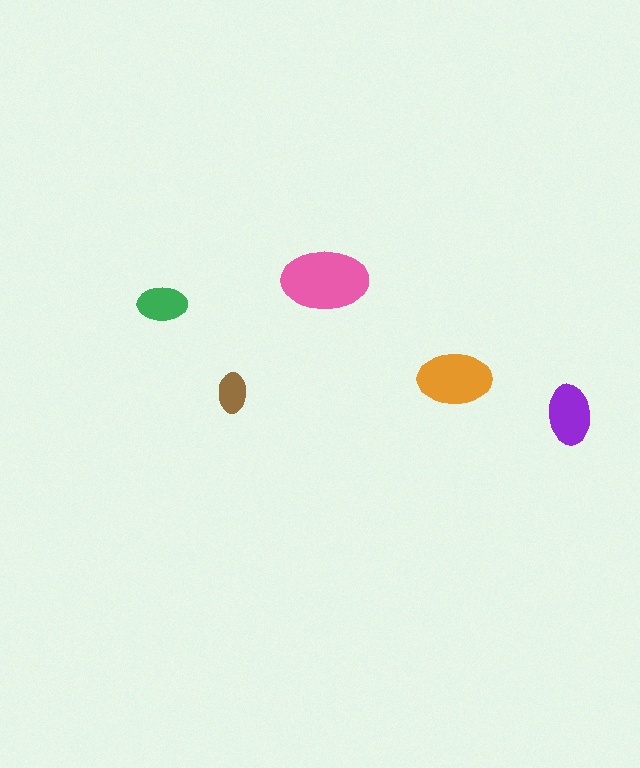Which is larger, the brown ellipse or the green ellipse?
The green one.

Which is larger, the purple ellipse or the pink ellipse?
The pink one.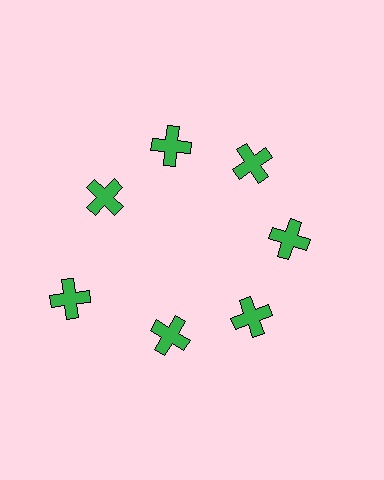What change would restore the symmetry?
The symmetry would be restored by moving it inward, back onto the ring so that all 7 crosses sit at equal angles and equal distance from the center.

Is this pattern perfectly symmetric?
No. The 7 green crosses are arranged in a ring, but one element near the 8 o'clock position is pushed outward from the center, breaking the 7-fold rotational symmetry.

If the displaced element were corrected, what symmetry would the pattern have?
It would have 7-fold rotational symmetry — the pattern would map onto itself every 51 degrees.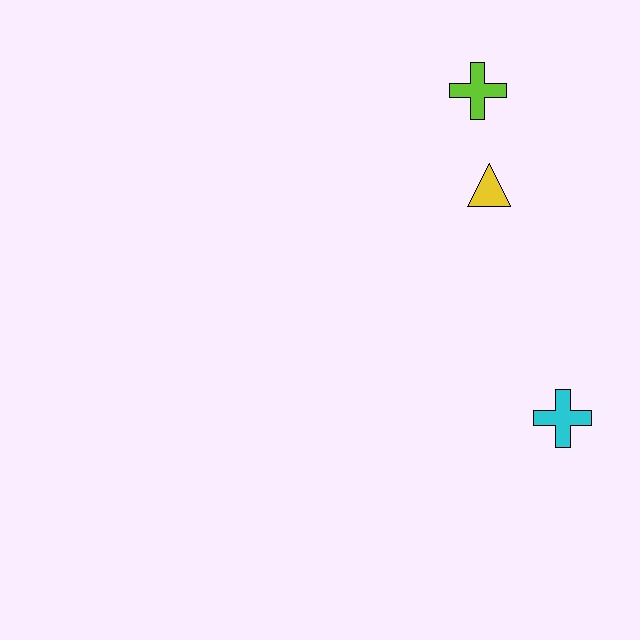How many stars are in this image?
There are no stars.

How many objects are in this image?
There are 3 objects.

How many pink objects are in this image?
There are no pink objects.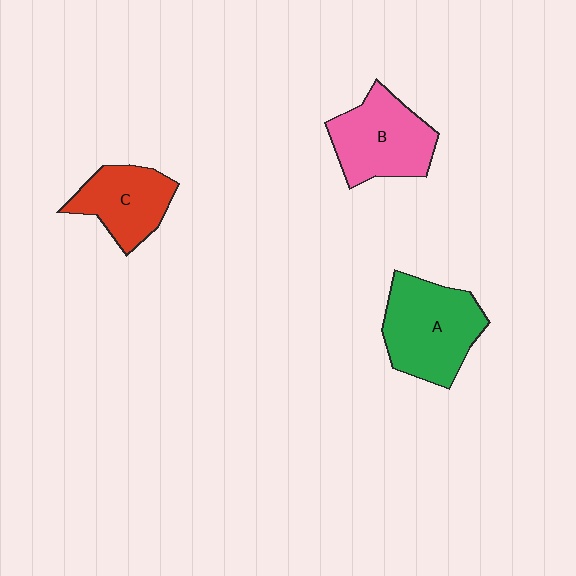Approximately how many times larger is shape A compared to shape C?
Approximately 1.4 times.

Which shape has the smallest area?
Shape C (red).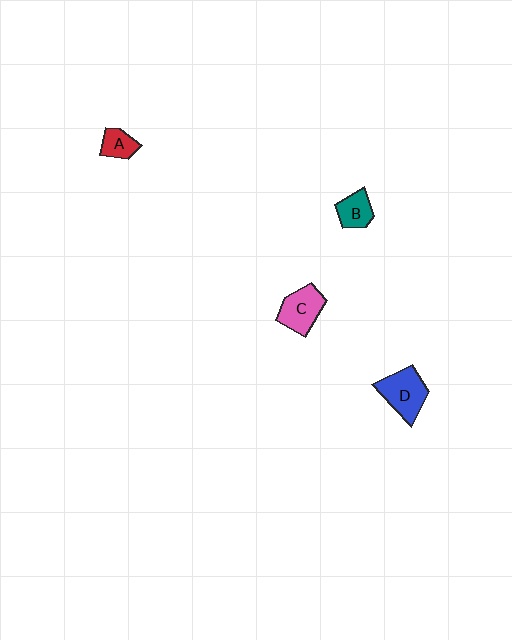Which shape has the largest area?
Shape D (blue).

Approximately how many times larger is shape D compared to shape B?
Approximately 1.7 times.